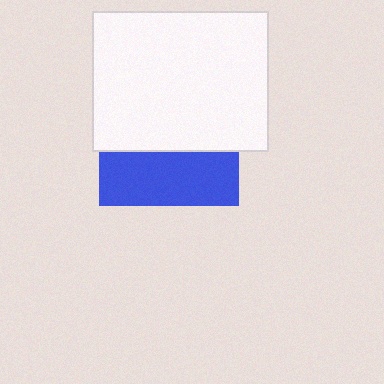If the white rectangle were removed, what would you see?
You would see the complete blue square.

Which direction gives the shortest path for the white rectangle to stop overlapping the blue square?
Moving up gives the shortest separation.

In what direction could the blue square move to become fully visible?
The blue square could move down. That would shift it out from behind the white rectangle entirely.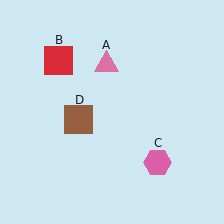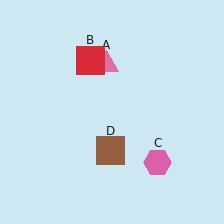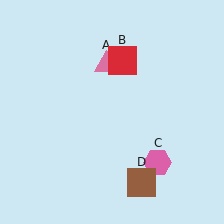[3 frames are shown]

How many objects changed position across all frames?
2 objects changed position: red square (object B), brown square (object D).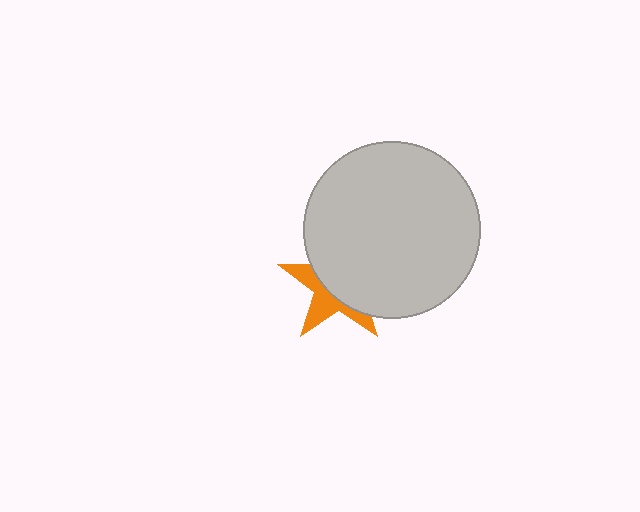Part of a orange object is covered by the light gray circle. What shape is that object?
It is a star.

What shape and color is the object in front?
The object in front is a light gray circle.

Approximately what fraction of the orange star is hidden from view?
Roughly 61% of the orange star is hidden behind the light gray circle.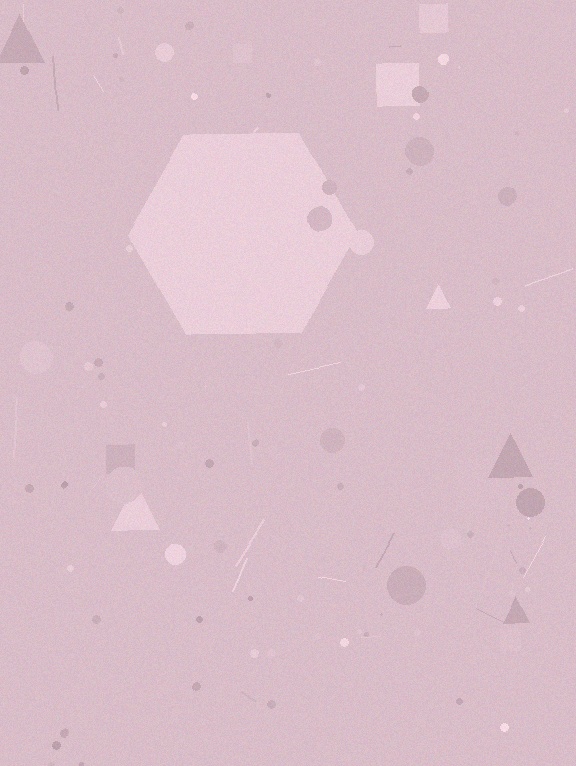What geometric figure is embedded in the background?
A hexagon is embedded in the background.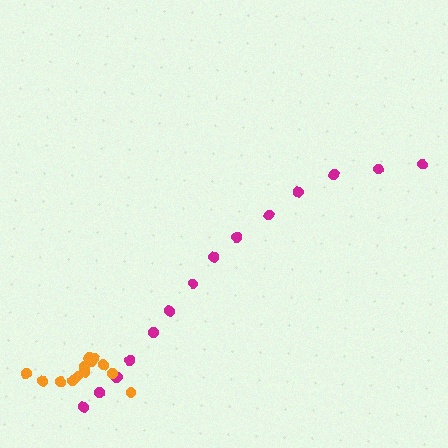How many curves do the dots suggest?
There are 2 distinct paths.